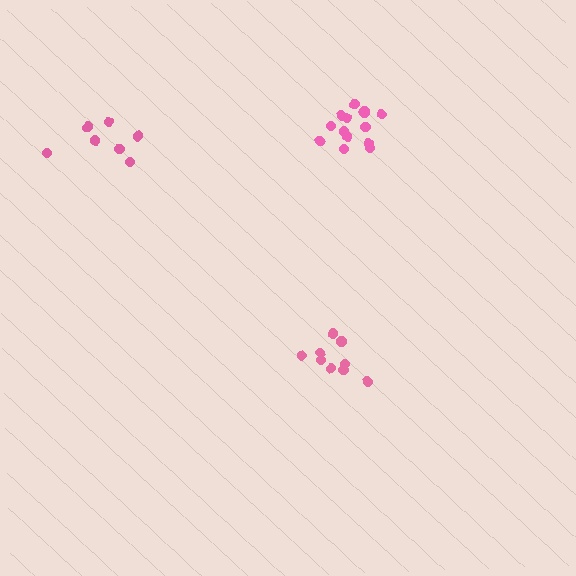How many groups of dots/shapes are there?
There are 3 groups.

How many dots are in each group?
Group 1: 14 dots, Group 2: 9 dots, Group 3: 8 dots (31 total).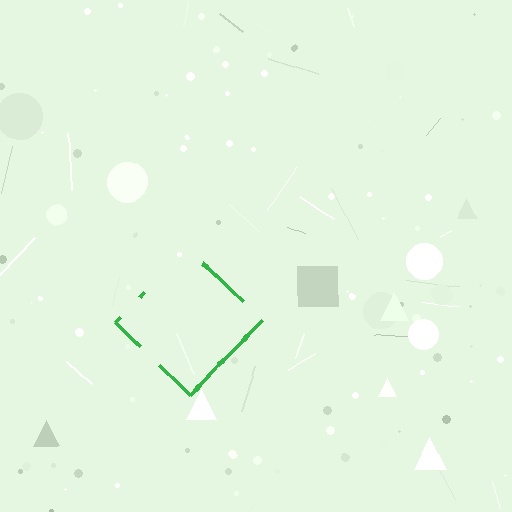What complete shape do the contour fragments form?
The contour fragments form a diamond.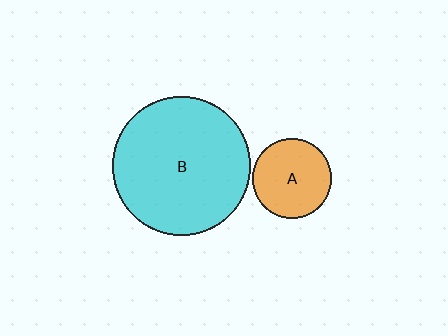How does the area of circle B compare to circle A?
Approximately 3.0 times.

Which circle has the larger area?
Circle B (cyan).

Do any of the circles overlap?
No, none of the circles overlap.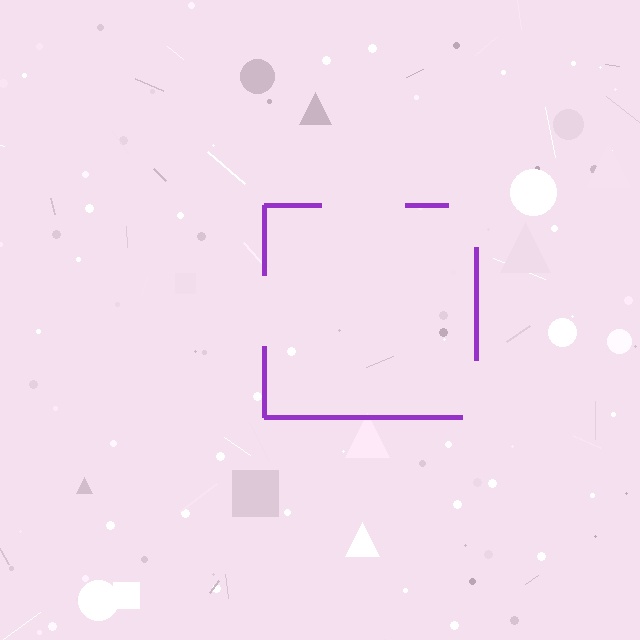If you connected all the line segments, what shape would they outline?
They would outline a square.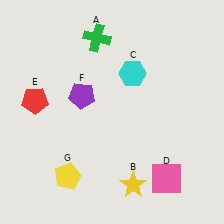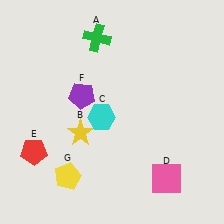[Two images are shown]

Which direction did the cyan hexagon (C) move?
The cyan hexagon (C) moved down.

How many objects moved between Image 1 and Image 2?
3 objects moved between the two images.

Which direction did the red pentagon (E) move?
The red pentagon (E) moved down.